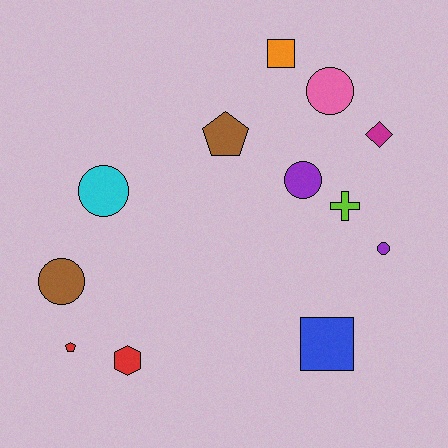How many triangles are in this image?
There are no triangles.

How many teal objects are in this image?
There are no teal objects.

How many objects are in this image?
There are 12 objects.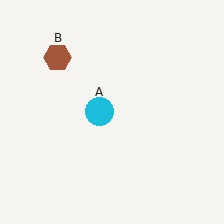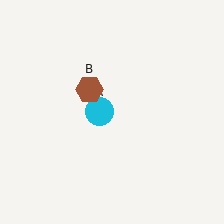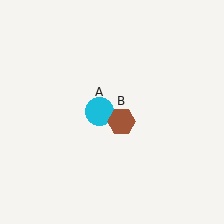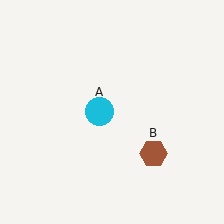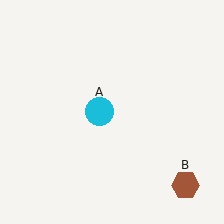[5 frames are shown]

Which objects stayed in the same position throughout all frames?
Cyan circle (object A) remained stationary.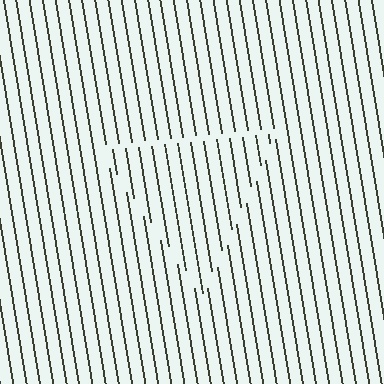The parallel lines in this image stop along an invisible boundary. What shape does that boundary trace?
An illusory triangle. The interior of the shape contains the same grating, shifted by half a period — the contour is defined by the phase discontinuity where line-ends from the inner and outer gratings abut.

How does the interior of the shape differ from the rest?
The interior of the shape contains the same grating, shifted by half a period — the contour is defined by the phase discontinuity where line-ends from the inner and outer gratings abut.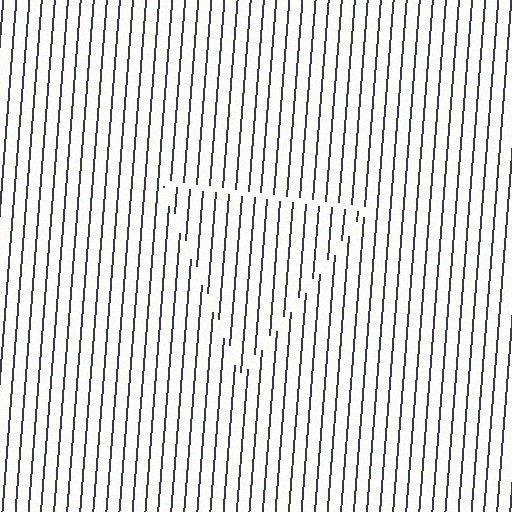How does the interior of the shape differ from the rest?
The interior of the shape contains the same grating, shifted by half a period — the contour is defined by the phase discontinuity where line-ends from the inner and outer gratings abut.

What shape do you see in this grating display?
An illusory triangle. The interior of the shape contains the same grating, shifted by half a period — the contour is defined by the phase discontinuity where line-ends from the inner and outer gratings abut.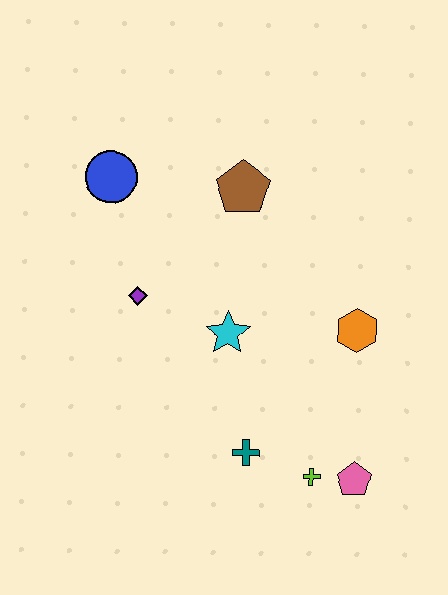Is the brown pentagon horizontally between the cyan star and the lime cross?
Yes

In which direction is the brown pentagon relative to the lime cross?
The brown pentagon is above the lime cross.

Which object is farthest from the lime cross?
The blue circle is farthest from the lime cross.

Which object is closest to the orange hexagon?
The cyan star is closest to the orange hexagon.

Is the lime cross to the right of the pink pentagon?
No